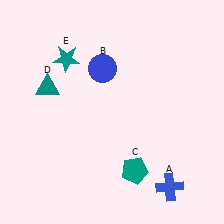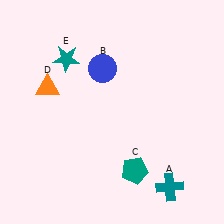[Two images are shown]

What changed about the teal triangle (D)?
In Image 1, D is teal. In Image 2, it changed to orange.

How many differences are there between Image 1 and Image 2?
There are 2 differences between the two images.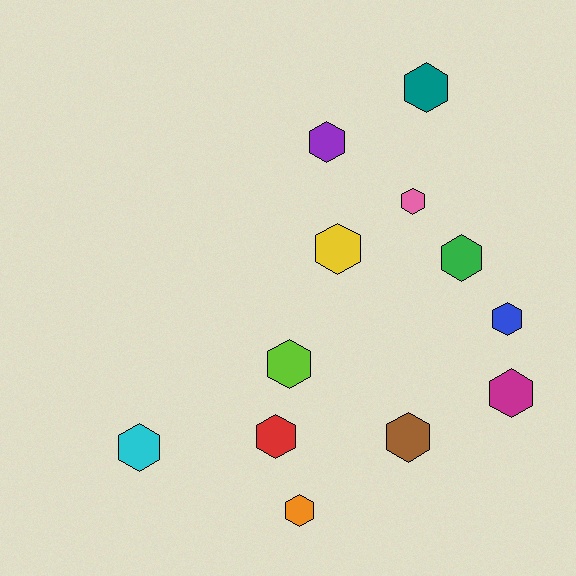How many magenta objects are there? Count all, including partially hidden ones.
There is 1 magenta object.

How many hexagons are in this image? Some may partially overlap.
There are 12 hexagons.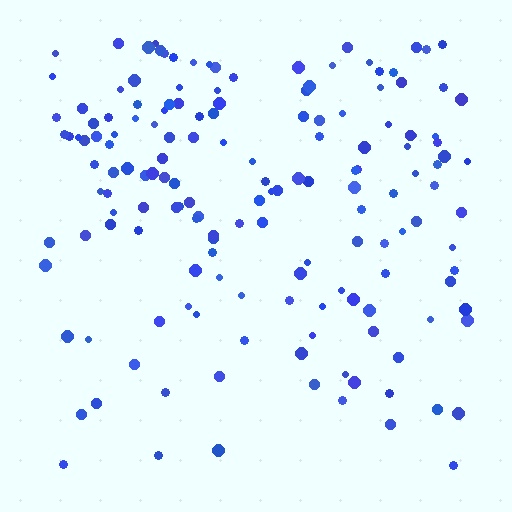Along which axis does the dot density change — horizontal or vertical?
Vertical.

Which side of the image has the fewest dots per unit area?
The bottom.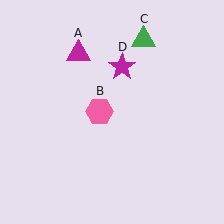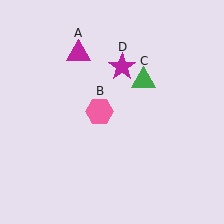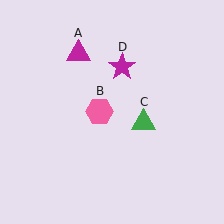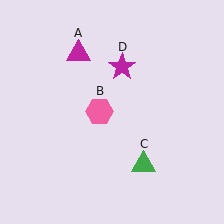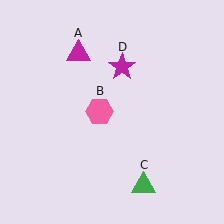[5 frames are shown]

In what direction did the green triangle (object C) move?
The green triangle (object C) moved down.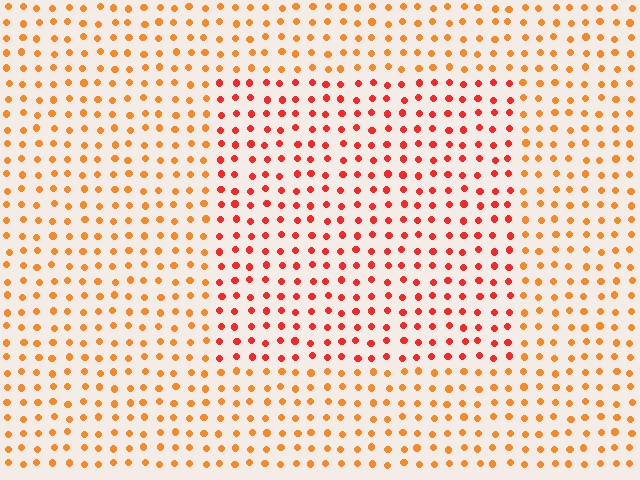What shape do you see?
I see a rectangle.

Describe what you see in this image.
The image is filled with small orange elements in a uniform arrangement. A rectangle-shaped region is visible where the elements are tinted to a slightly different hue, forming a subtle color boundary.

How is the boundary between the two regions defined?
The boundary is defined purely by a slight shift in hue (about 28 degrees). Spacing, size, and orientation are identical on both sides.